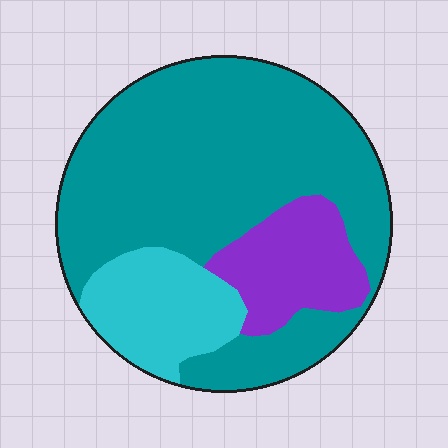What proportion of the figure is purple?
Purple covers 15% of the figure.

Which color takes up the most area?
Teal, at roughly 70%.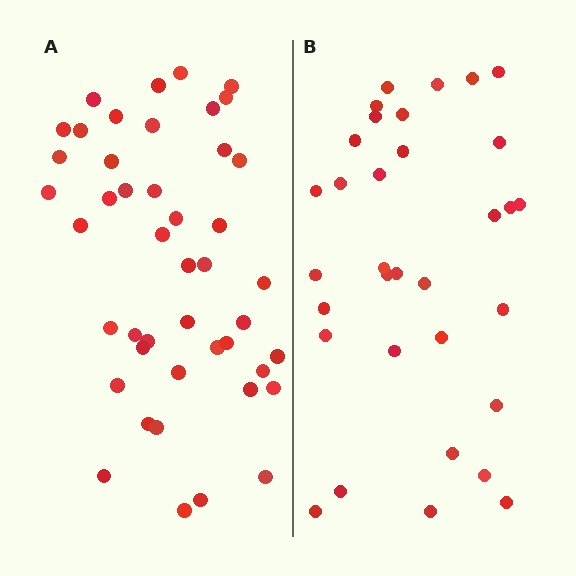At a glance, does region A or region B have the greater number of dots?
Region A (the left region) has more dots.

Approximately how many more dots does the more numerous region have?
Region A has roughly 12 or so more dots than region B.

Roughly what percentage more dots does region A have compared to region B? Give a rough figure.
About 35% more.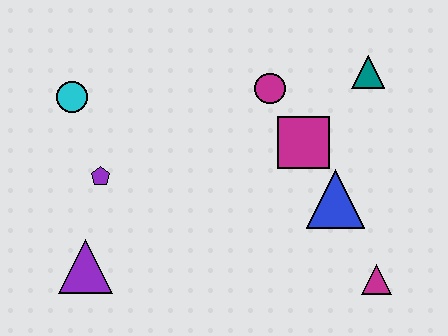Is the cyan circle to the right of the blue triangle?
No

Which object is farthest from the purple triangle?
The teal triangle is farthest from the purple triangle.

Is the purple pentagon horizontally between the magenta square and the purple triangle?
Yes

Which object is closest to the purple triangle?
The purple pentagon is closest to the purple triangle.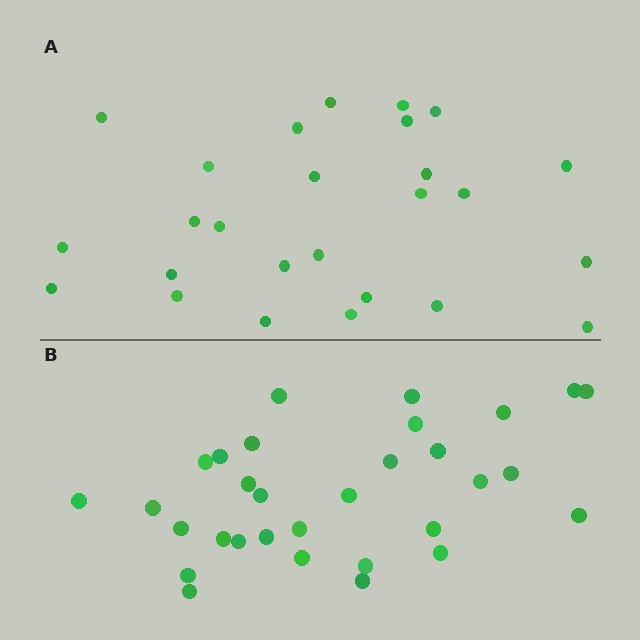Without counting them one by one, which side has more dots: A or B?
Region B (the bottom region) has more dots.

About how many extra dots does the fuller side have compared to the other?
Region B has about 5 more dots than region A.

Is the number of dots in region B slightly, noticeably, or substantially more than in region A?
Region B has only slightly more — the two regions are fairly close. The ratio is roughly 1.2 to 1.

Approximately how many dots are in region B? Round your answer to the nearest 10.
About 30 dots. (The exact count is 31, which rounds to 30.)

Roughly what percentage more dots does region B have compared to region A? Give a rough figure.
About 20% more.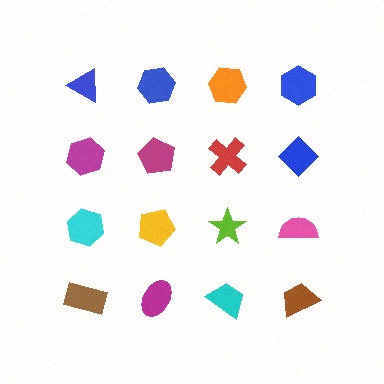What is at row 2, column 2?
A magenta pentagon.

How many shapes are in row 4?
4 shapes.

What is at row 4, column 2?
A magenta ellipse.